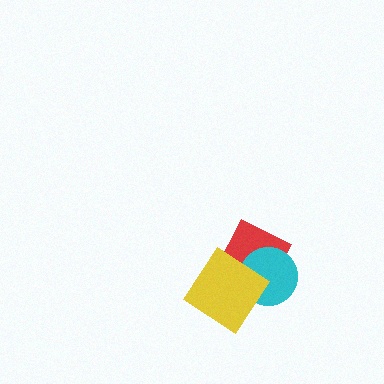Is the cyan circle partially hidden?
Yes, it is partially covered by another shape.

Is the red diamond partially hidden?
Yes, it is partially covered by another shape.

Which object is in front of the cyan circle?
The yellow diamond is in front of the cyan circle.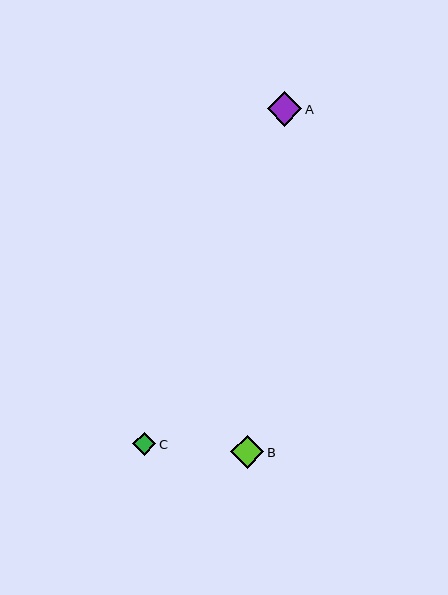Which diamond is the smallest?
Diamond C is the smallest with a size of approximately 23 pixels.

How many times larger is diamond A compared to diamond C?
Diamond A is approximately 1.5 times the size of diamond C.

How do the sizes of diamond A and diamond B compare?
Diamond A and diamond B are approximately the same size.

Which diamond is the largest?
Diamond A is the largest with a size of approximately 34 pixels.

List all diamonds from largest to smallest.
From largest to smallest: A, B, C.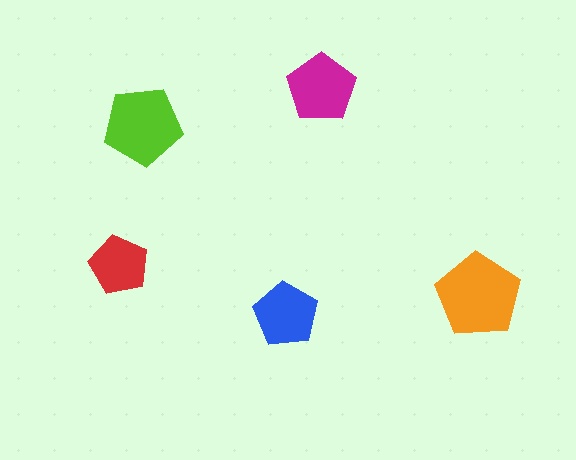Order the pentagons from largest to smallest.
the orange one, the lime one, the magenta one, the blue one, the red one.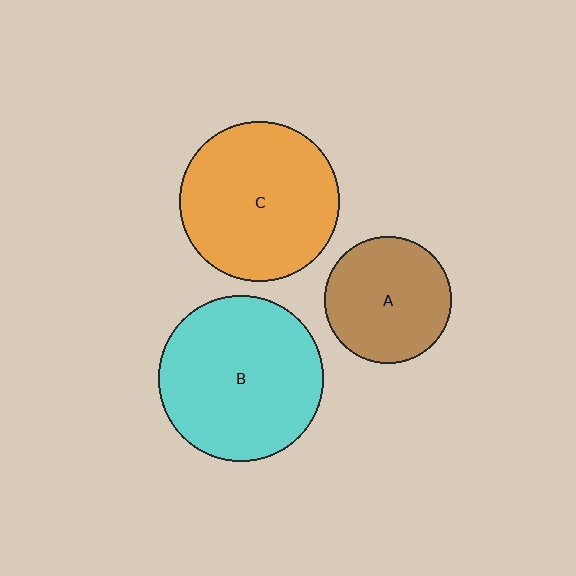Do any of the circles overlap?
No, none of the circles overlap.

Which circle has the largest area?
Circle B (cyan).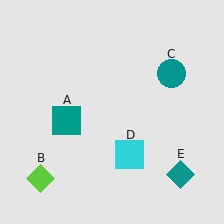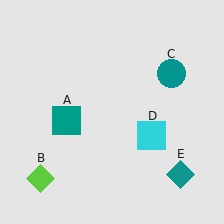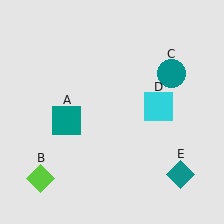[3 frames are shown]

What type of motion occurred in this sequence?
The cyan square (object D) rotated counterclockwise around the center of the scene.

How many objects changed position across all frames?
1 object changed position: cyan square (object D).